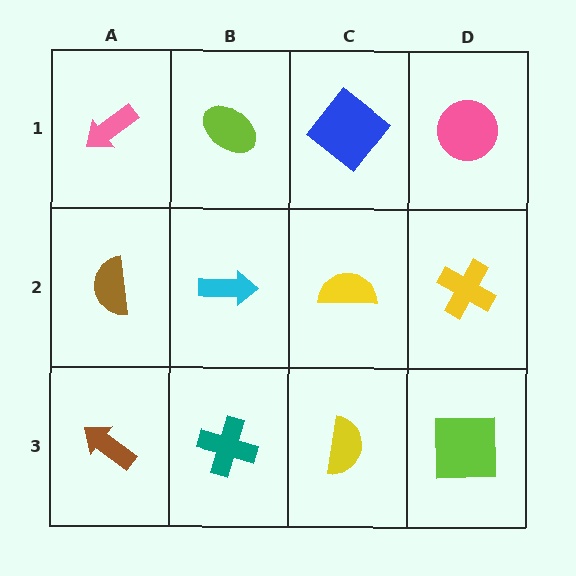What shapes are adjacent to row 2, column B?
A lime ellipse (row 1, column B), a teal cross (row 3, column B), a brown semicircle (row 2, column A), a yellow semicircle (row 2, column C).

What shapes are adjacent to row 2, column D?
A pink circle (row 1, column D), a lime square (row 3, column D), a yellow semicircle (row 2, column C).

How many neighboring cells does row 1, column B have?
3.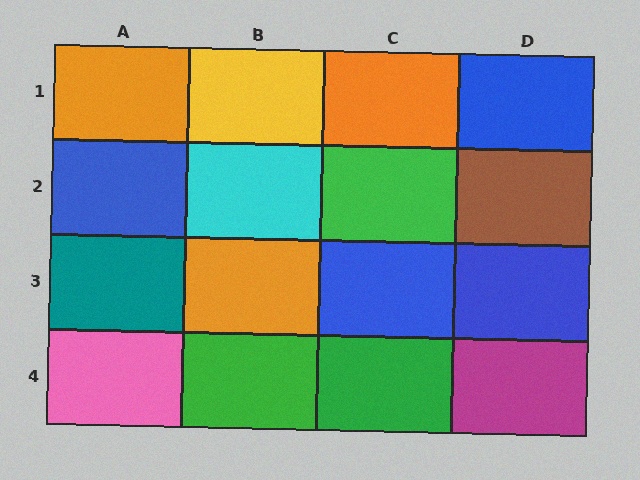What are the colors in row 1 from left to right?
Orange, yellow, orange, blue.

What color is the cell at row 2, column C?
Green.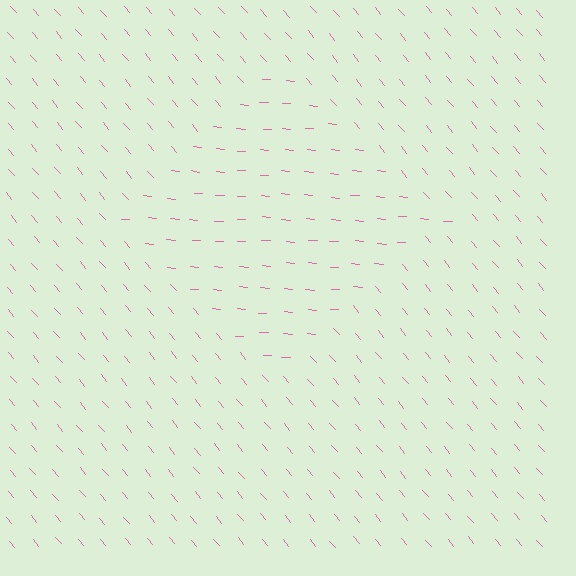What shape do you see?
I see a diamond.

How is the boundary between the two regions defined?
The boundary is defined purely by a change in line orientation (approximately 45 degrees difference). All lines are the same color and thickness.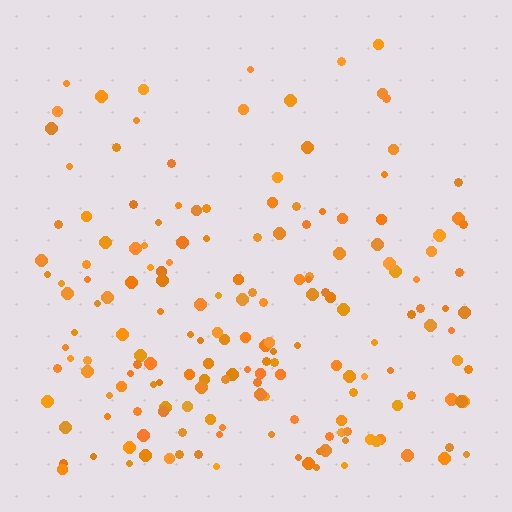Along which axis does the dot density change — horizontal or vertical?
Vertical.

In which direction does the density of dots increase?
From top to bottom, with the bottom side densest.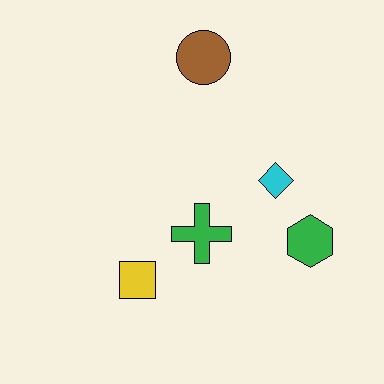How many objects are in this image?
There are 5 objects.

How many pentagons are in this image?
There are no pentagons.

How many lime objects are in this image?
There are no lime objects.